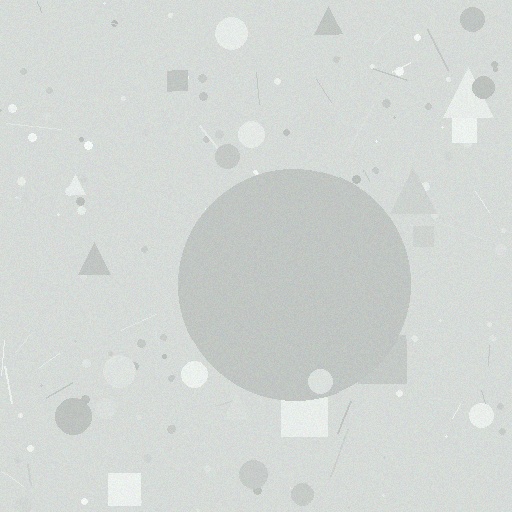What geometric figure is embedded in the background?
A circle is embedded in the background.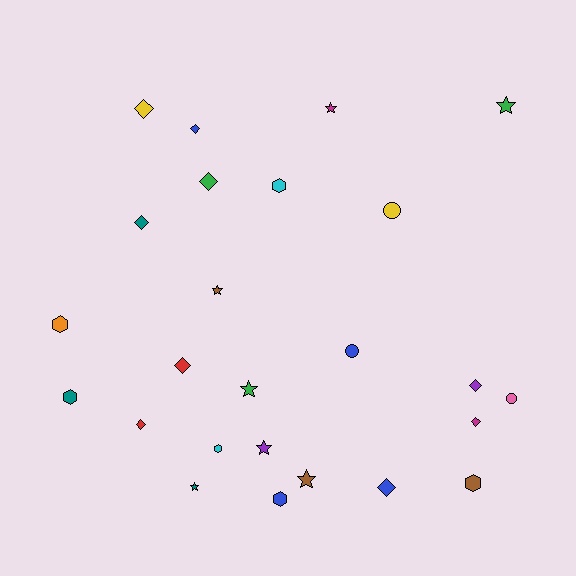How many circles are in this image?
There are 3 circles.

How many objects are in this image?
There are 25 objects.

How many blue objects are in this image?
There are 4 blue objects.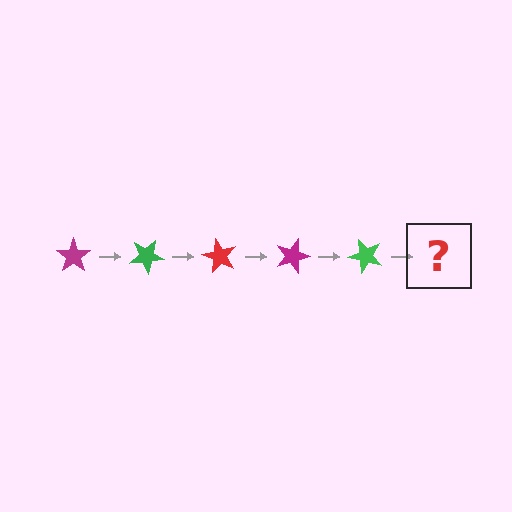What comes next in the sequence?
The next element should be a red star, rotated 150 degrees from the start.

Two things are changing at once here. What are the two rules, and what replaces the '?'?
The two rules are that it rotates 30 degrees each step and the color cycles through magenta, green, and red. The '?' should be a red star, rotated 150 degrees from the start.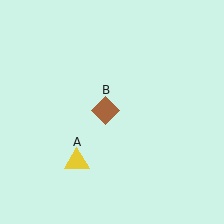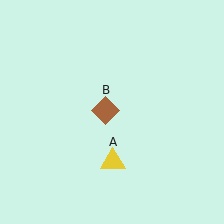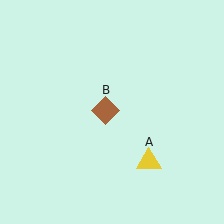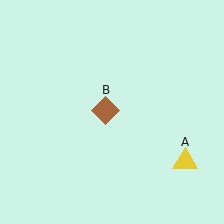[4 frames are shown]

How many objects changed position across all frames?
1 object changed position: yellow triangle (object A).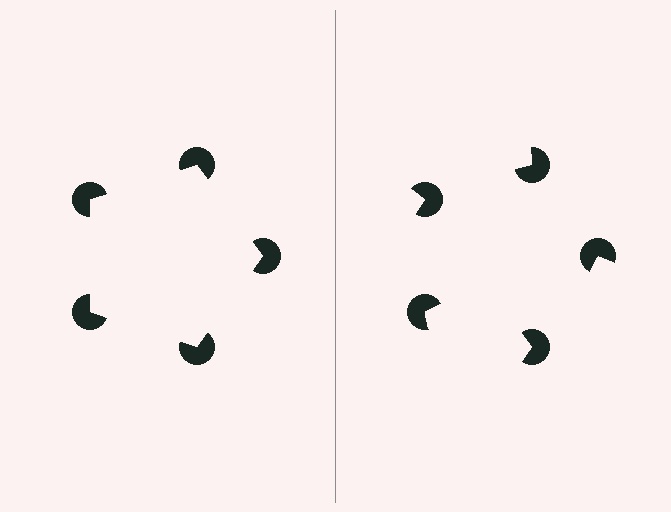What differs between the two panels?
The pac-man discs are positioned identically on both sides; only the wedge orientations differ. On the left they align to a pentagon; on the right they are misaligned.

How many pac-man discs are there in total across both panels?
10 — 5 on each side.